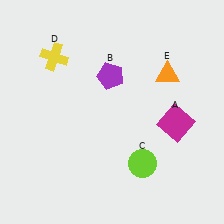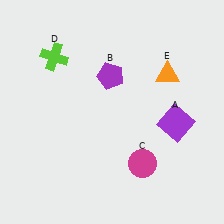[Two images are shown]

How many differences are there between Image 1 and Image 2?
There are 3 differences between the two images.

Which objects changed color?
A changed from magenta to purple. C changed from lime to magenta. D changed from yellow to lime.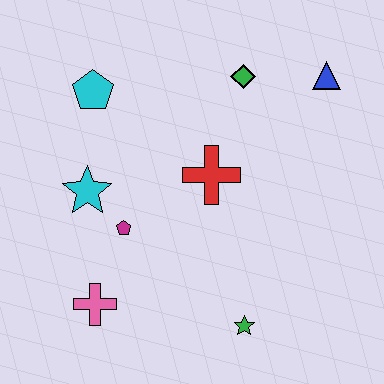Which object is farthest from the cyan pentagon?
The green star is farthest from the cyan pentagon.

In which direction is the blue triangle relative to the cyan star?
The blue triangle is to the right of the cyan star.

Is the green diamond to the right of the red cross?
Yes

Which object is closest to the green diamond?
The blue triangle is closest to the green diamond.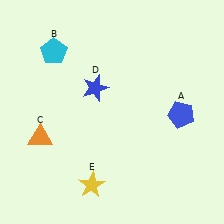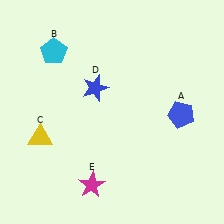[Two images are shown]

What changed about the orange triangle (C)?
In Image 1, C is orange. In Image 2, it changed to yellow.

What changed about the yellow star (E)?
In Image 1, E is yellow. In Image 2, it changed to magenta.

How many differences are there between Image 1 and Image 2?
There are 2 differences between the two images.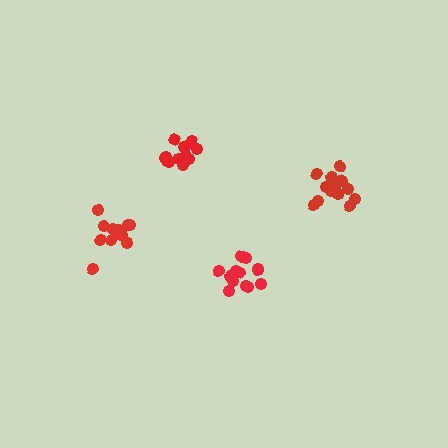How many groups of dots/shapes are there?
There are 4 groups.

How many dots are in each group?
Group 1: 14 dots, Group 2: 12 dots, Group 3: 12 dots, Group 4: 13 dots (51 total).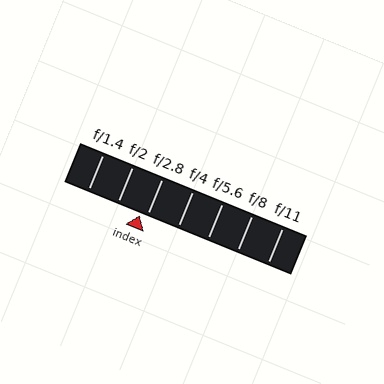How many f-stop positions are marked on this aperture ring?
There are 7 f-stop positions marked.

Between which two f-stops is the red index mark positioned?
The index mark is between f/2 and f/2.8.